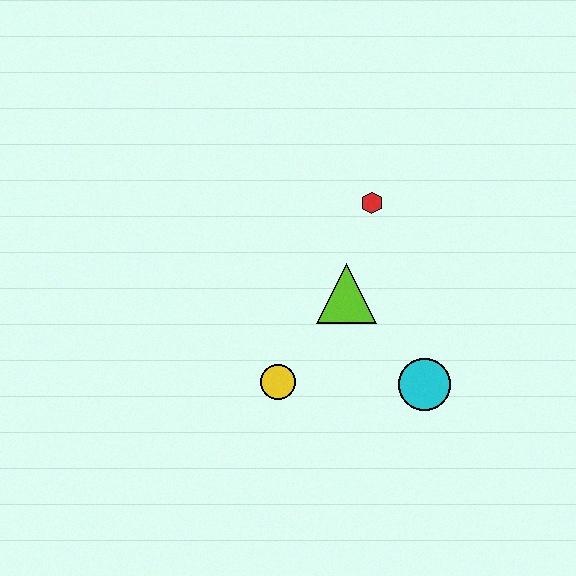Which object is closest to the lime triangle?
The red hexagon is closest to the lime triangle.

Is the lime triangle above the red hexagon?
No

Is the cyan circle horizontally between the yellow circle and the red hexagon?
No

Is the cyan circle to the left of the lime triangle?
No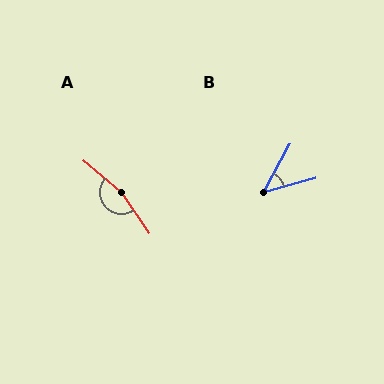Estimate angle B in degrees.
Approximately 46 degrees.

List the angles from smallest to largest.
B (46°), A (164°).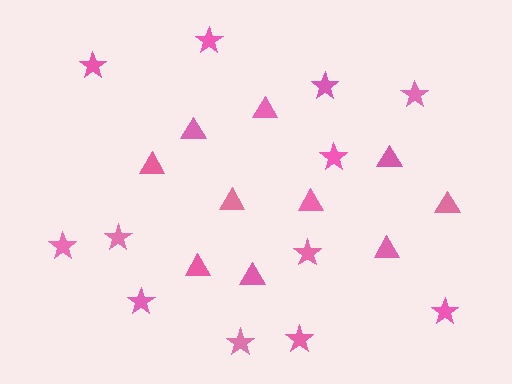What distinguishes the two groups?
There are 2 groups: one group of triangles (10) and one group of stars (12).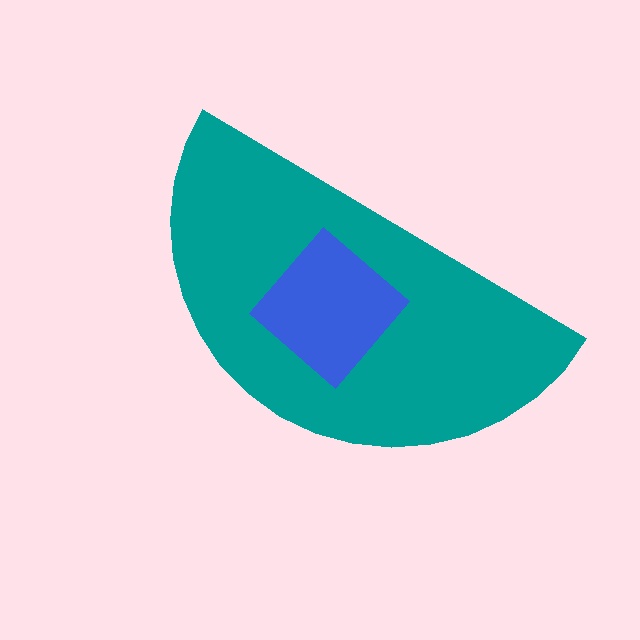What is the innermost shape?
The blue diamond.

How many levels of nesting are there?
2.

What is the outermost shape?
The teal semicircle.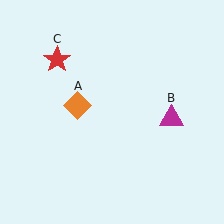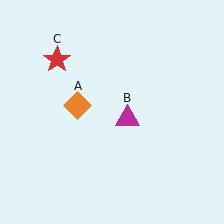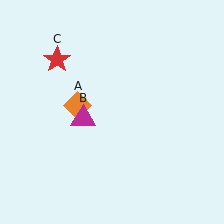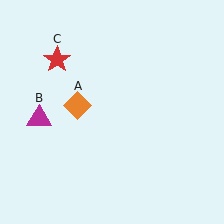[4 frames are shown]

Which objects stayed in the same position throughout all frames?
Orange diamond (object A) and red star (object C) remained stationary.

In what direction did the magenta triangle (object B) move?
The magenta triangle (object B) moved left.